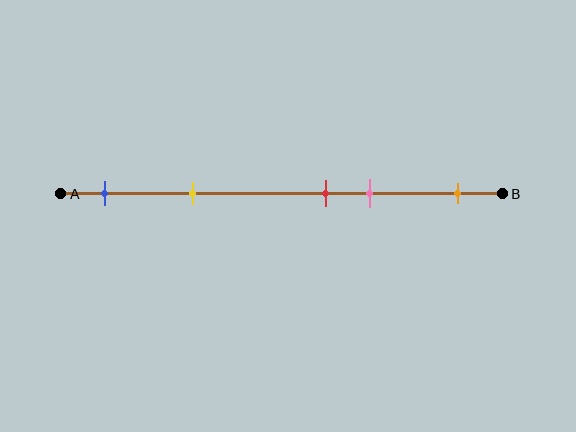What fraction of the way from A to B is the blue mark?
The blue mark is approximately 10% (0.1) of the way from A to B.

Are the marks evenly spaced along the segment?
No, the marks are not evenly spaced.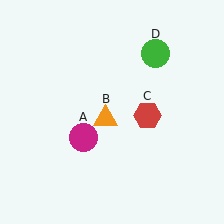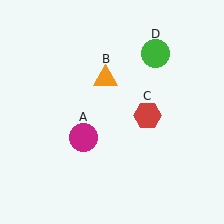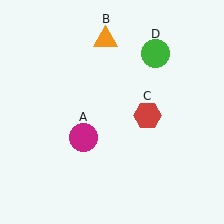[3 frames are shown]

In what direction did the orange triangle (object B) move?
The orange triangle (object B) moved up.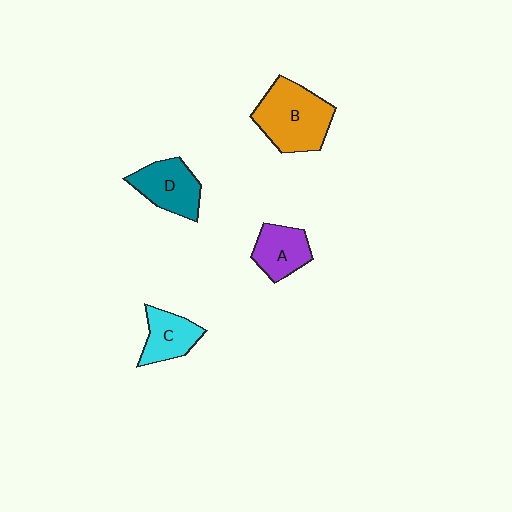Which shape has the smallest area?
Shape C (cyan).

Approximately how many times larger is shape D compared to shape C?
Approximately 1.2 times.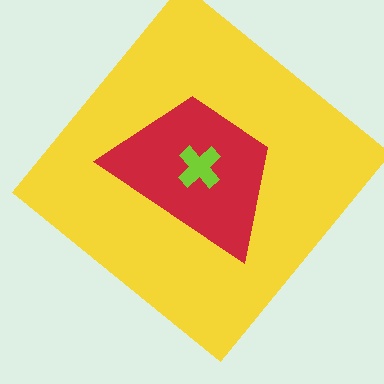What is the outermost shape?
The yellow diamond.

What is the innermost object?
The lime cross.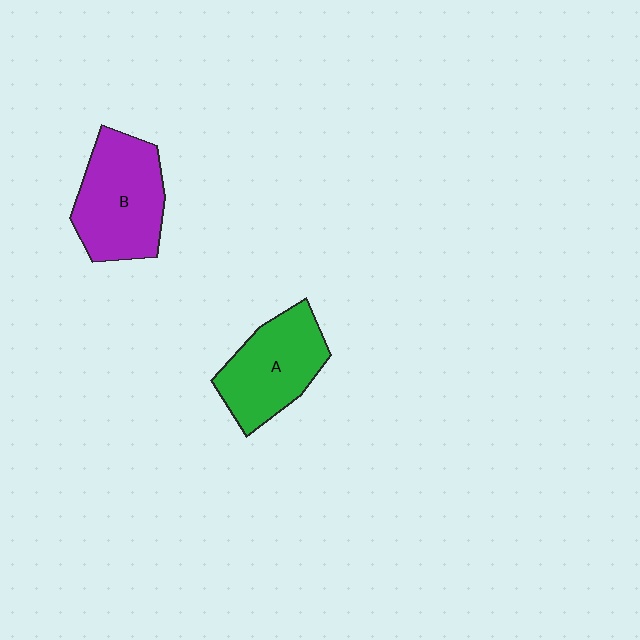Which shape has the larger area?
Shape B (purple).